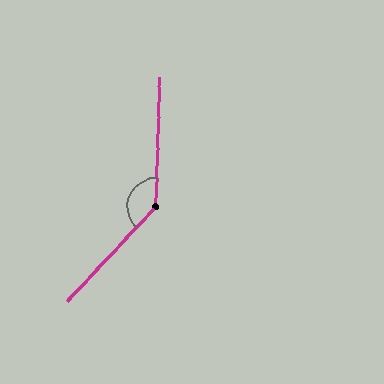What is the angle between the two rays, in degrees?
Approximately 138 degrees.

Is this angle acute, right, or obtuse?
It is obtuse.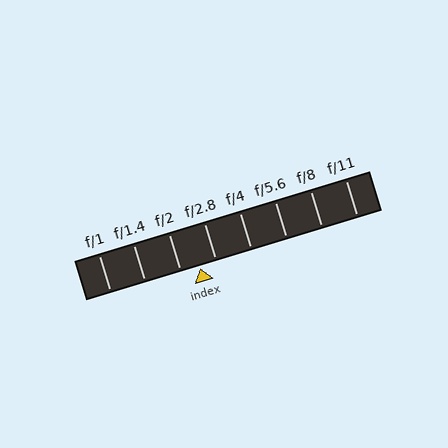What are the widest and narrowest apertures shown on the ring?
The widest aperture shown is f/1 and the narrowest is f/11.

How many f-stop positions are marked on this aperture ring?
There are 8 f-stop positions marked.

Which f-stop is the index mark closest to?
The index mark is closest to f/2.8.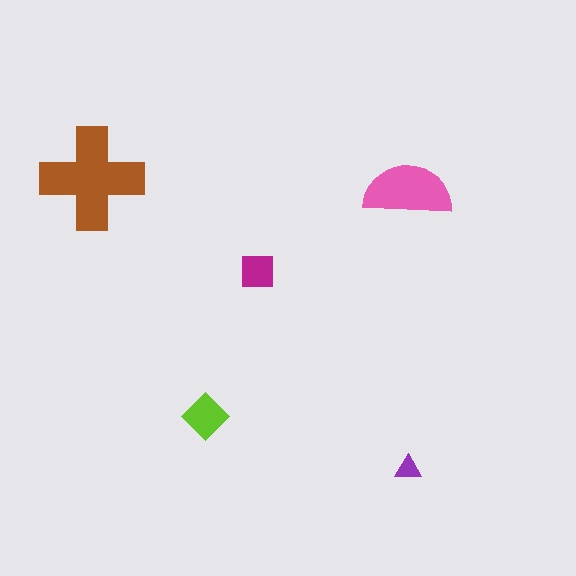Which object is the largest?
The brown cross.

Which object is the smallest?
The purple triangle.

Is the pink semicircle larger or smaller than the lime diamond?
Larger.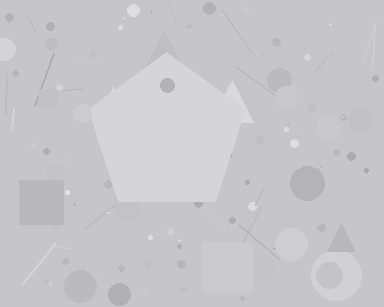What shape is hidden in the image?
A pentagon is hidden in the image.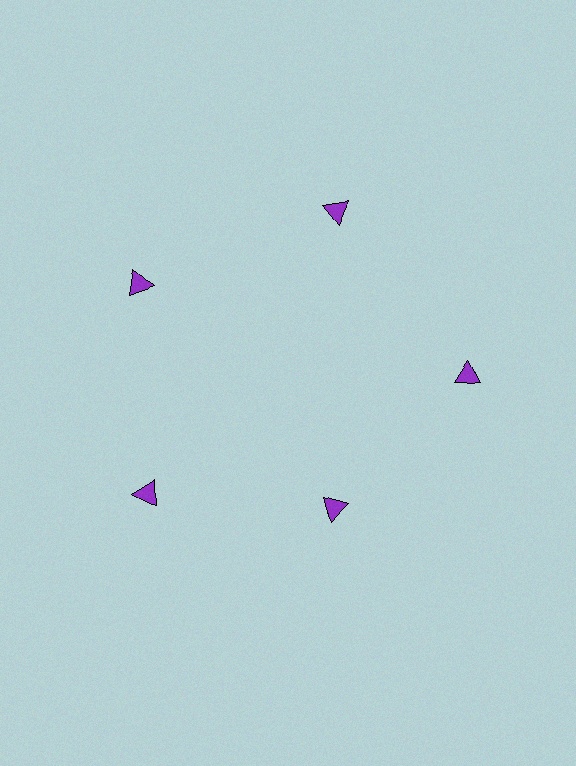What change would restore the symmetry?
The symmetry would be restored by moving it outward, back onto the ring so that all 5 triangles sit at equal angles and equal distance from the center.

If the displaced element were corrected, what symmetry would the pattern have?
It would have 5-fold rotational symmetry — the pattern would map onto itself every 72 degrees.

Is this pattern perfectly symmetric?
No. The 5 purple triangles are arranged in a ring, but one element near the 5 o'clock position is pulled inward toward the center, breaking the 5-fold rotational symmetry.